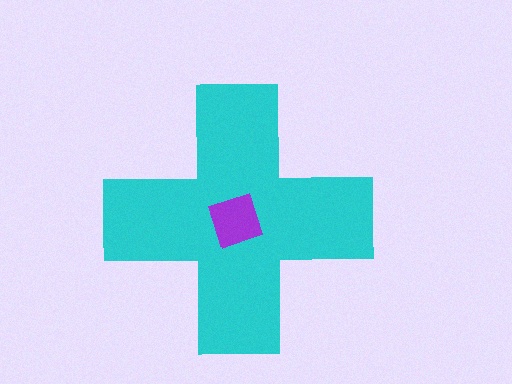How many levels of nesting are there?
2.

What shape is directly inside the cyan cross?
The purple square.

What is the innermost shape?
The purple square.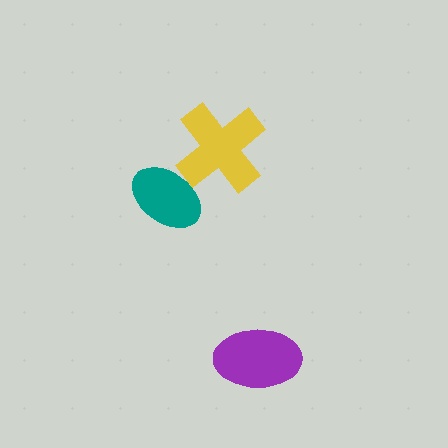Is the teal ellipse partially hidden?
Yes, it is partially covered by another shape.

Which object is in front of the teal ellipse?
The yellow cross is in front of the teal ellipse.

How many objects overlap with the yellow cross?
1 object overlaps with the yellow cross.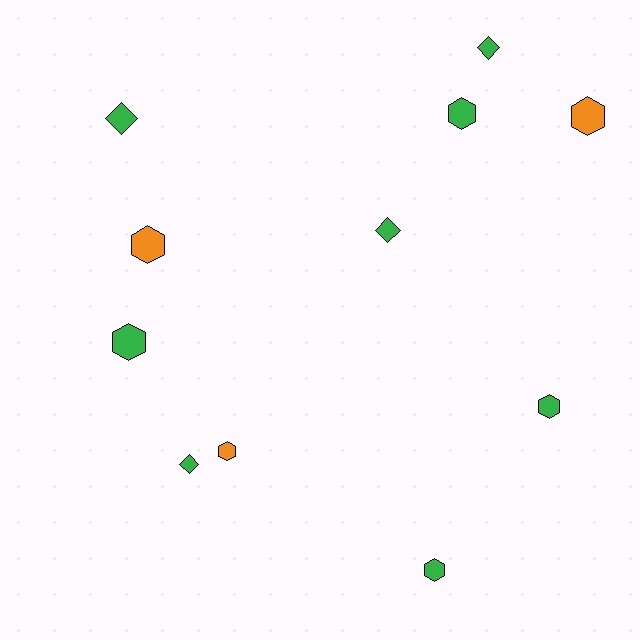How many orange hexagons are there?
There are 3 orange hexagons.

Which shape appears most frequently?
Hexagon, with 7 objects.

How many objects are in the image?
There are 11 objects.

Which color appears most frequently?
Green, with 8 objects.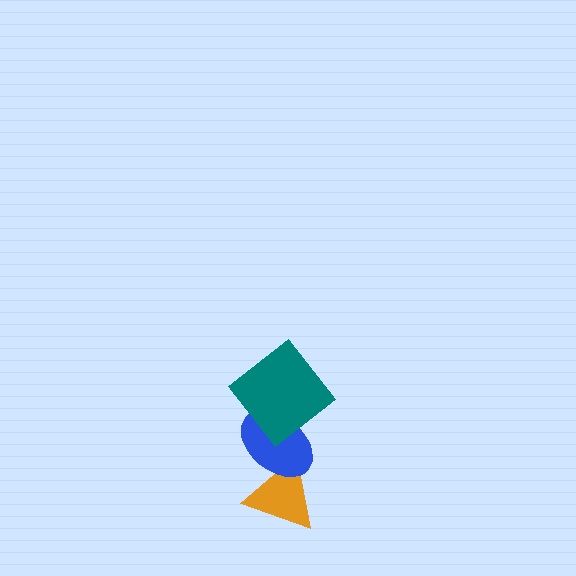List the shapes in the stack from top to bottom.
From top to bottom: the teal diamond, the blue ellipse, the orange triangle.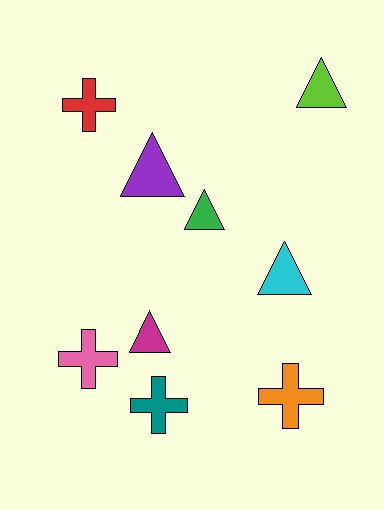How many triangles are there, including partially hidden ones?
There are 5 triangles.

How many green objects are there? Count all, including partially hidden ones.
There is 1 green object.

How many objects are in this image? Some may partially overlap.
There are 9 objects.